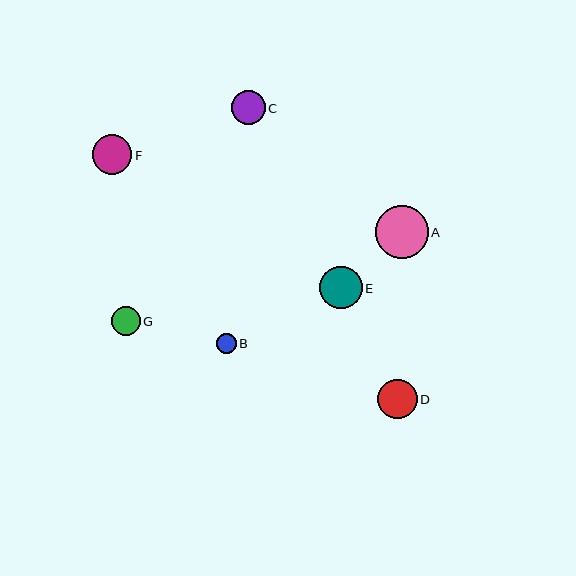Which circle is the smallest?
Circle B is the smallest with a size of approximately 19 pixels.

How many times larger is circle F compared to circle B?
Circle F is approximately 2.1 times the size of circle B.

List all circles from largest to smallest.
From largest to smallest: A, E, F, D, C, G, B.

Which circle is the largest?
Circle A is the largest with a size of approximately 52 pixels.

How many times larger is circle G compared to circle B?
Circle G is approximately 1.5 times the size of circle B.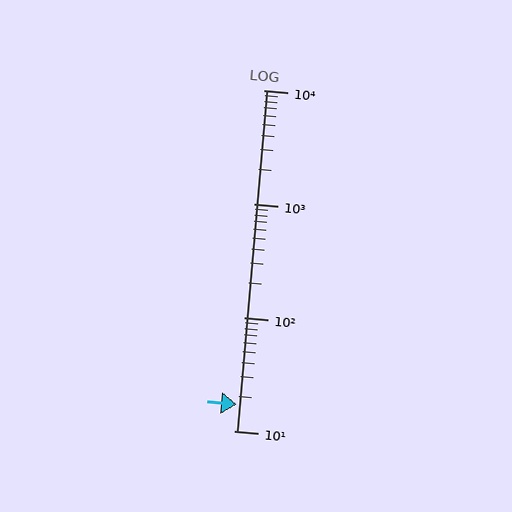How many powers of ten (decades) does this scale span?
The scale spans 3 decades, from 10 to 10000.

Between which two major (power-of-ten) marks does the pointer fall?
The pointer is between 10 and 100.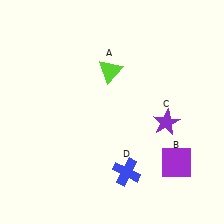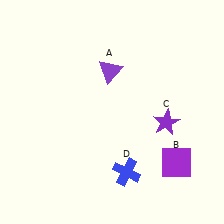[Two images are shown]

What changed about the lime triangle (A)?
In Image 1, A is lime. In Image 2, it changed to purple.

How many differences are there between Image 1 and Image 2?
There is 1 difference between the two images.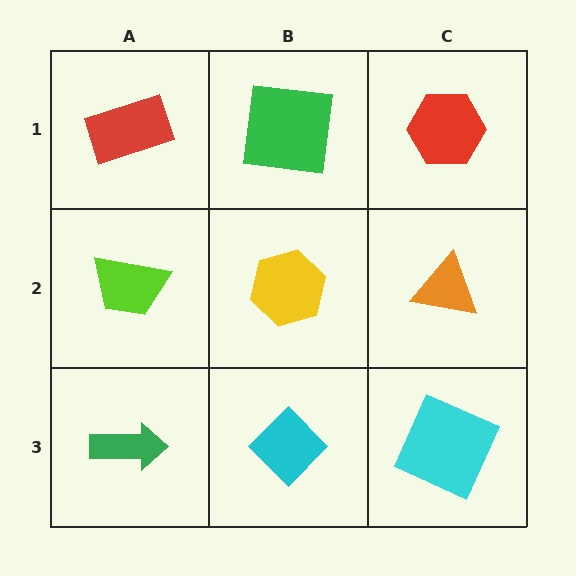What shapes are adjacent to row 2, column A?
A red rectangle (row 1, column A), a green arrow (row 3, column A), a yellow hexagon (row 2, column B).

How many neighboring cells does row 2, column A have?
3.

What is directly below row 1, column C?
An orange triangle.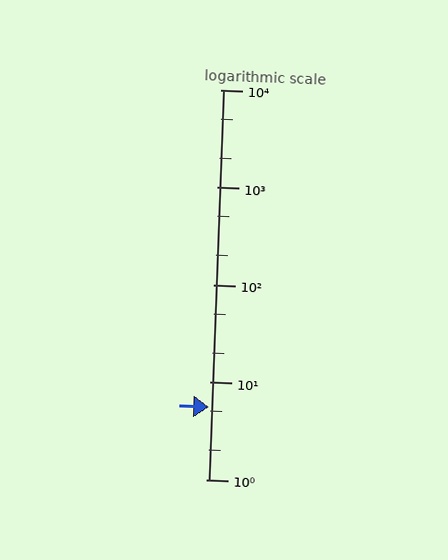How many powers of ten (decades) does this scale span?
The scale spans 4 decades, from 1 to 10000.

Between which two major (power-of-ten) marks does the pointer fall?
The pointer is between 1 and 10.